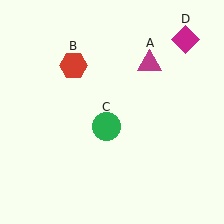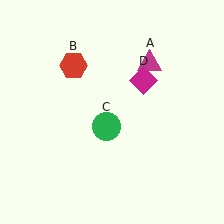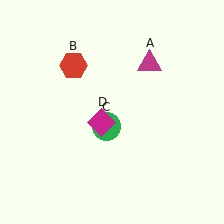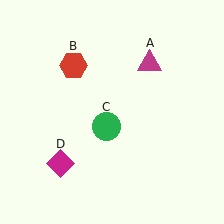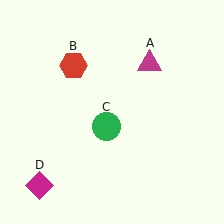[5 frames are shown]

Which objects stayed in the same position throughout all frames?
Magenta triangle (object A) and red hexagon (object B) and green circle (object C) remained stationary.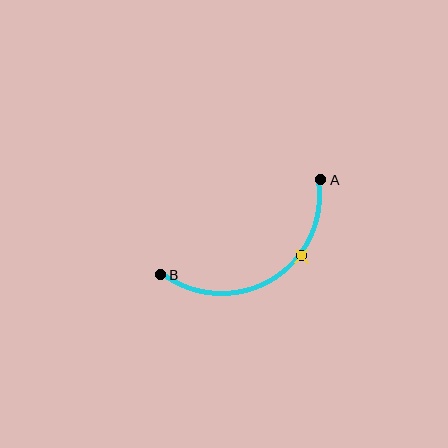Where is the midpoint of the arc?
The arc midpoint is the point on the curve farthest from the straight line joining A and B. It sits below that line.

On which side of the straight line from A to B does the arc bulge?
The arc bulges below the straight line connecting A and B.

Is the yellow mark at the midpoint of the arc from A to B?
No. The yellow mark lies on the arc but is closer to endpoint A. The arc midpoint would be at the point on the curve equidistant along the arc from both A and B.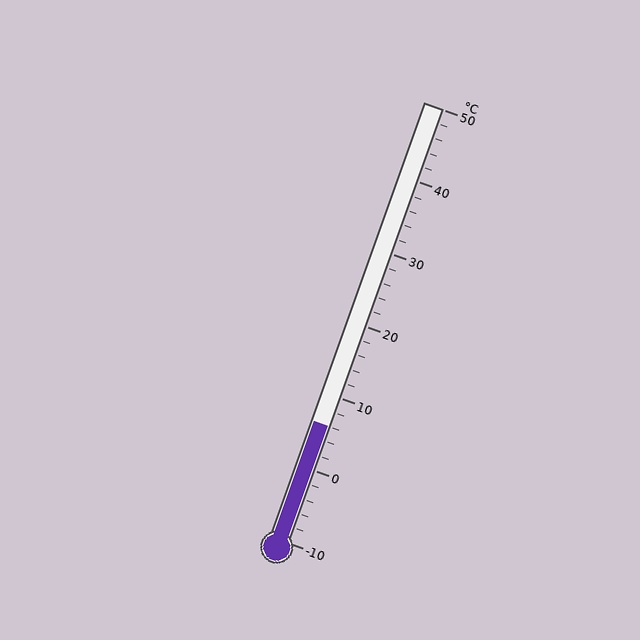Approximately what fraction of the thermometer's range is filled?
The thermometer is filled to approximately 25% of its range.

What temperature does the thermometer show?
The thermometer shows approximately 6°C.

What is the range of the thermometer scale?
The thermometer scale ranges from -10°C to 50°C.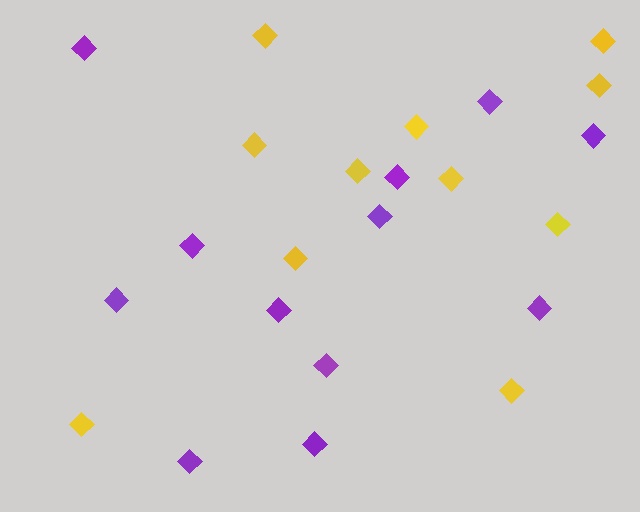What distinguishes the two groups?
There are 2 groups: one group of purple diamonds (12) and one group of yellow diamonds (11).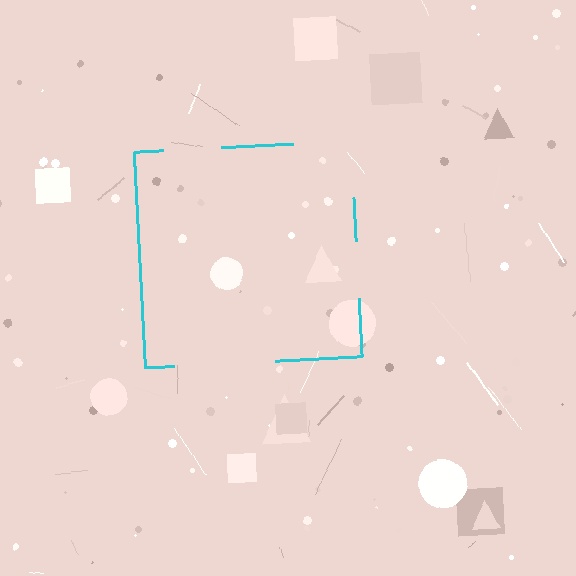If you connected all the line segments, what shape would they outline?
They would outline a square.